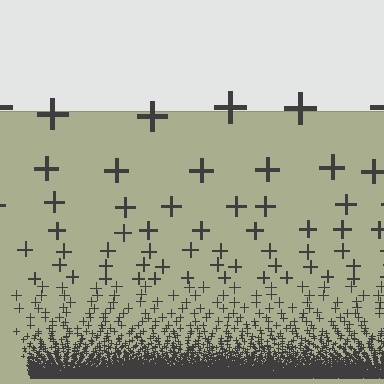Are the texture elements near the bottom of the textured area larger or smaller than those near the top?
Smaller. The gradient is inverted — elements near the bottom are smaller and denser.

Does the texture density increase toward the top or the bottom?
Density increases toward the bottom.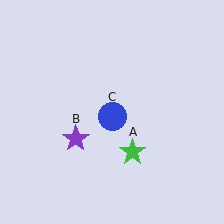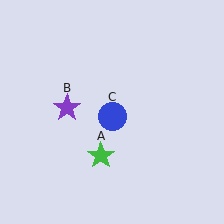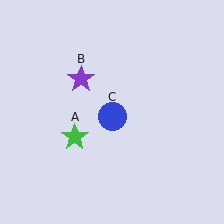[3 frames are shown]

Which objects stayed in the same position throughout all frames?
Blue circle (object C) remained stationary.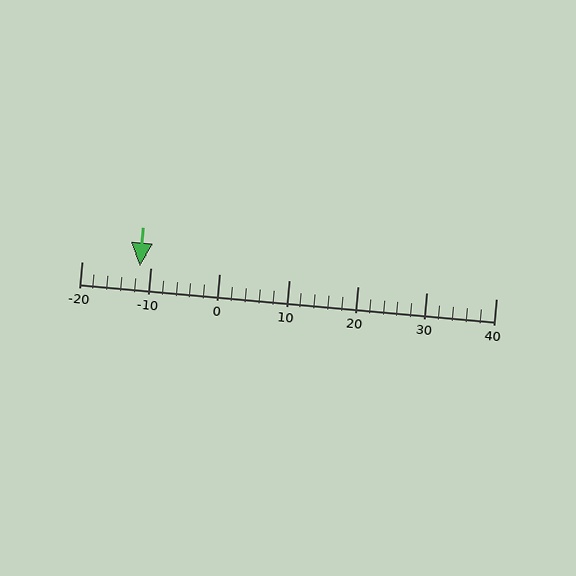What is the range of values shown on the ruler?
The ruler shows values from -20 to 40.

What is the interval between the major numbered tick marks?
The major tick marks are spaced 10 units apart.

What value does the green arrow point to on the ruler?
The green arrow points to approximately -12.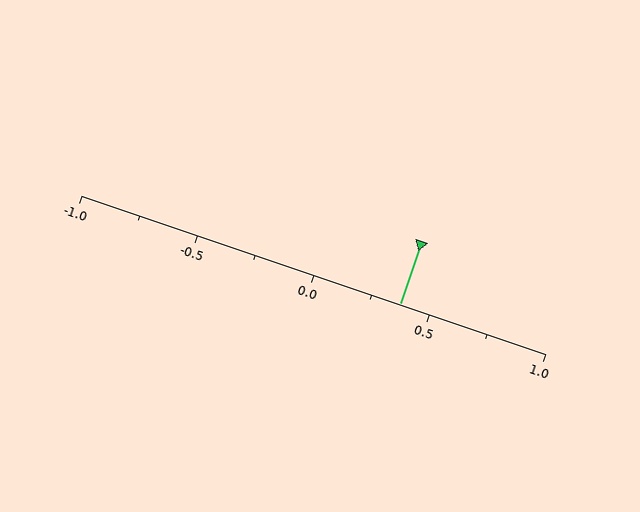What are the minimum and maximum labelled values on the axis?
The axis runs from -1.0 to 1.0.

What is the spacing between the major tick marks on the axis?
The major ticks are spaced 0.5 apart.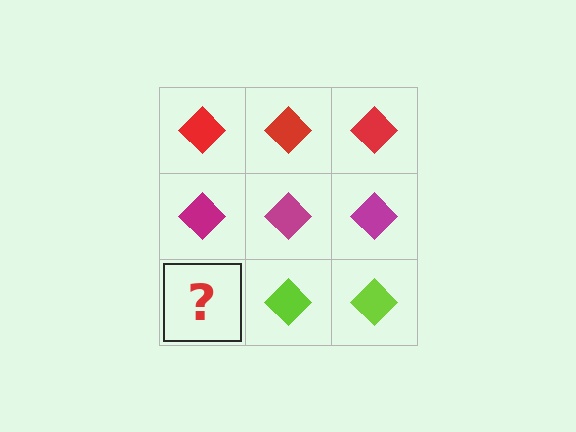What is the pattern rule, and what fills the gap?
The rule is that each row has a consistent color. The gap should be filled with a lime diamond.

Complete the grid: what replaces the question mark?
The question mark should be replaced with a lime diamond.